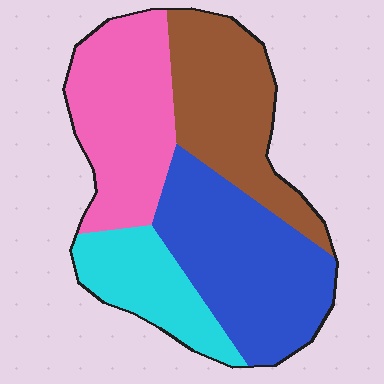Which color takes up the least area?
Cyan, at roughly 15%.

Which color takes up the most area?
Blue, at roughly 30%.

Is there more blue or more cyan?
Blue.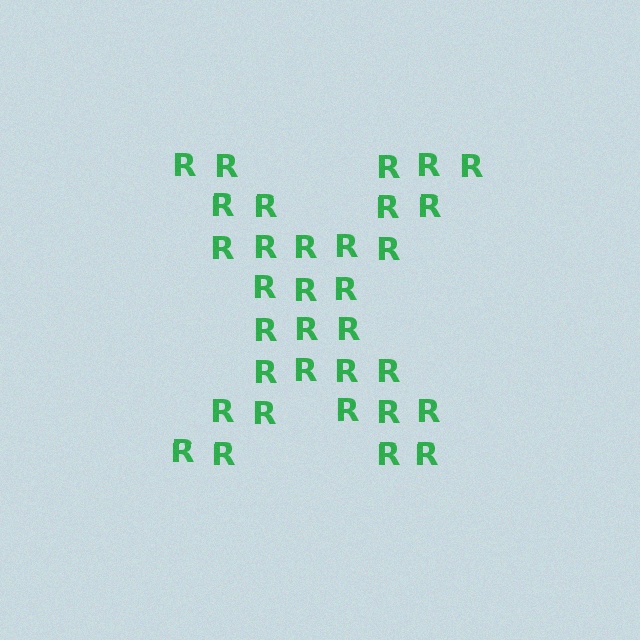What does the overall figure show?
The overall figure shows the letter X.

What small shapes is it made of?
It is made of small letter R's.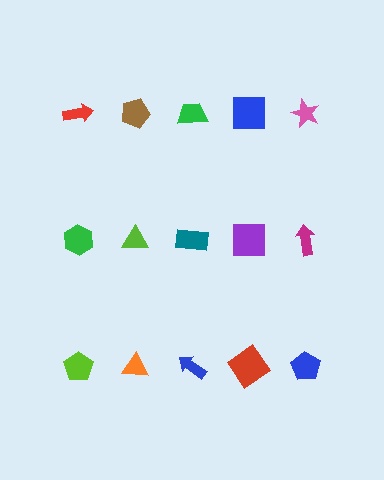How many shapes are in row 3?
5 shapes.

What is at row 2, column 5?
A magenta arrow.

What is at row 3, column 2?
An orange triangle.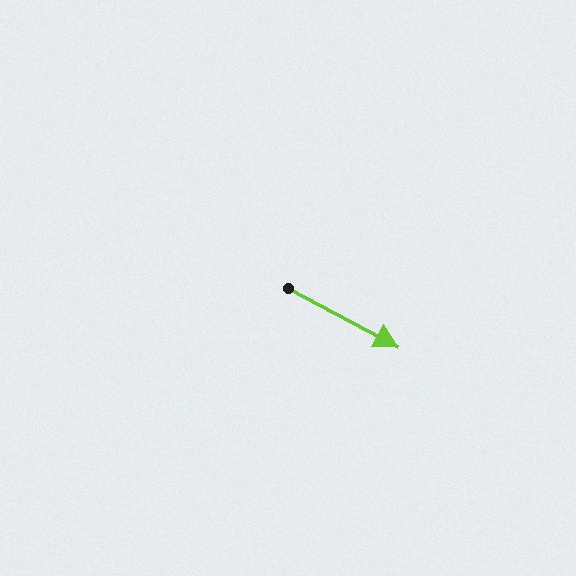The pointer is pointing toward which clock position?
Roughly 4 o'clock.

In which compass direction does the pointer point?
Southeast.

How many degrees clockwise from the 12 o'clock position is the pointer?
Approximately 118 degrees.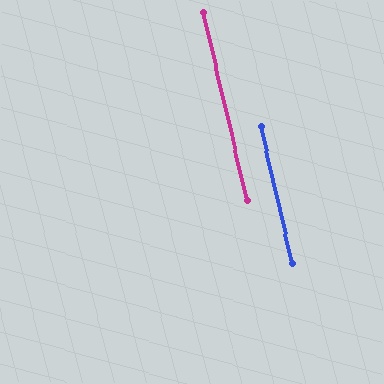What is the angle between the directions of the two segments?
Approximately 0 degrees.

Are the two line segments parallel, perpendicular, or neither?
Parallel — their directions differ by only 0.5°.